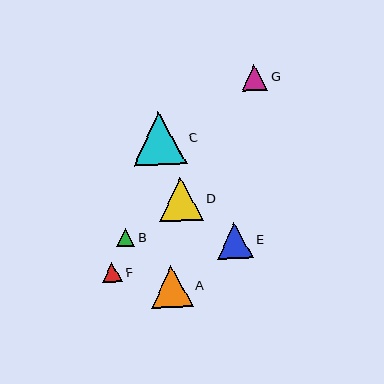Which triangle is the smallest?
Triangle B is the smallest with a size of approximately 18 pixels.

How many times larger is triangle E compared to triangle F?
Triangle E is approximately 1.8 times the size of triangle F.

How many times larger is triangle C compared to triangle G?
Triangle C is approximately 2.0 times the size of triangle G.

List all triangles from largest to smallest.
From largest to smallest: C, D, A, E, G, F, B.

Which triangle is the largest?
Triangle C is the largest with a size of approximately 53 pixels.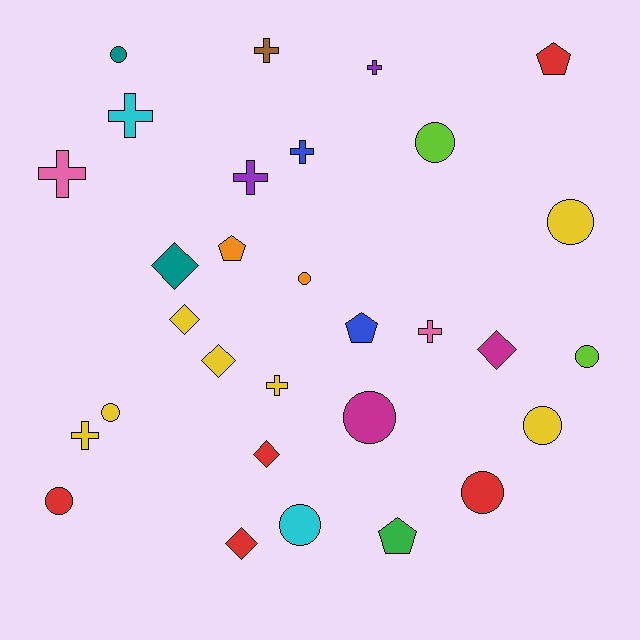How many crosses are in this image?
There are 9 crosses.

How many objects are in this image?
There are 30 objects.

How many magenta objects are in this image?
There are 2 magenta objects.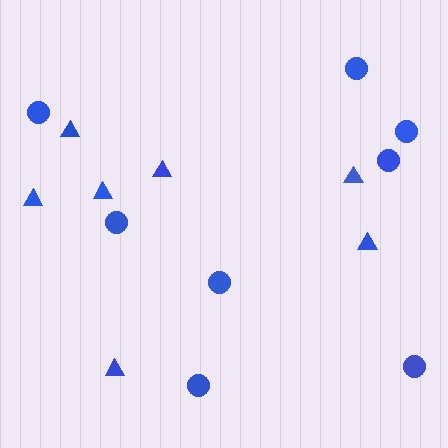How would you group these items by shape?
There are 2 groups: one group of triangles (7) and one group of circles (8).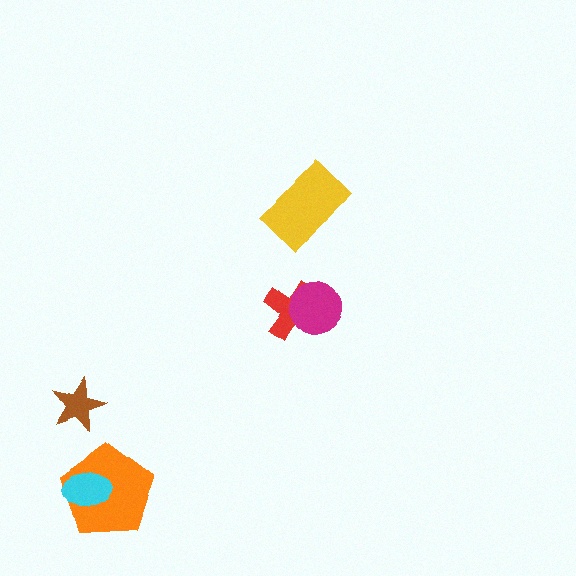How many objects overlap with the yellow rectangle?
0 objects overlap with the yellow rectangle.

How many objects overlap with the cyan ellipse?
1 object overlaps with the cyan ellipse.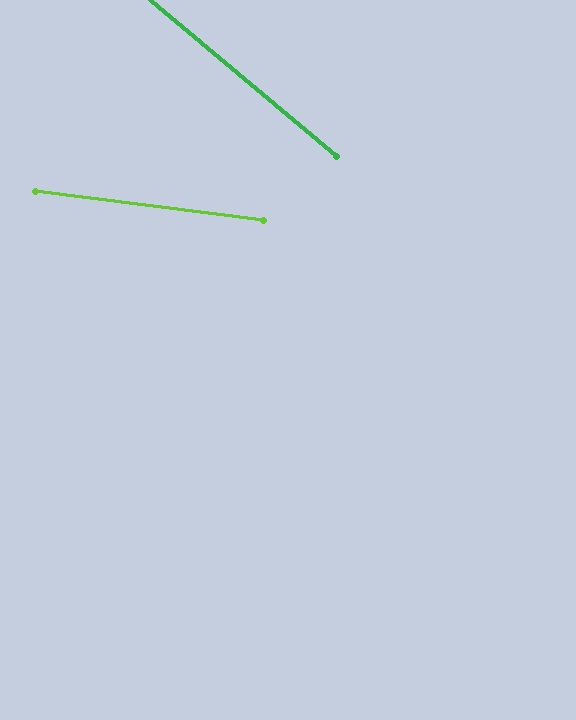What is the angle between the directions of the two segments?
Approximately 33 degrees.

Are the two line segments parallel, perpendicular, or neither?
Neither parallel nor perpendicular — they differ by about 33°.